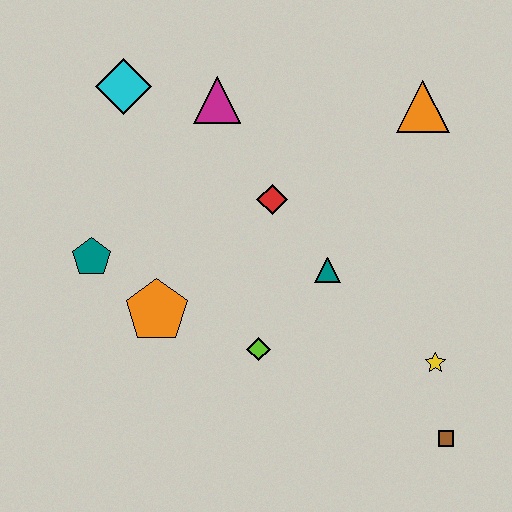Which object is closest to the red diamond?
The teal triangle is closest to the red diamond.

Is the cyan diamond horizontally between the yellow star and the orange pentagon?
No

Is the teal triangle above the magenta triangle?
No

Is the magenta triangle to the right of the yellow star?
No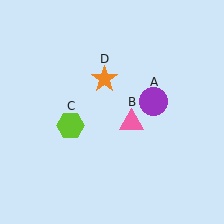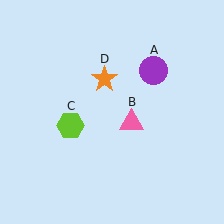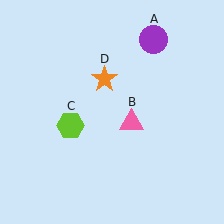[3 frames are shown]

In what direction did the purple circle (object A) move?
The purple circle (object A) moved up.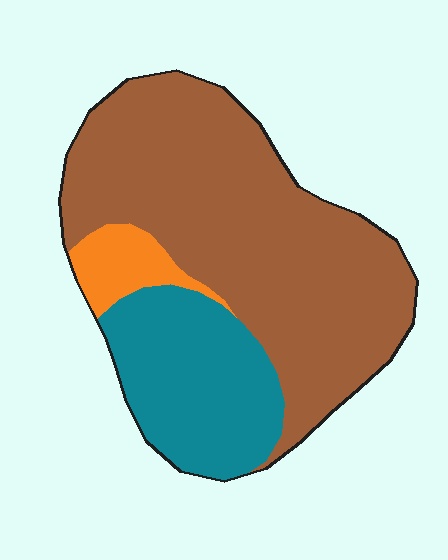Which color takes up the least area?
Orange, at roughly 5%.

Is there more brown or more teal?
Brown.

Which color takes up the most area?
Brown, at roughly 65%.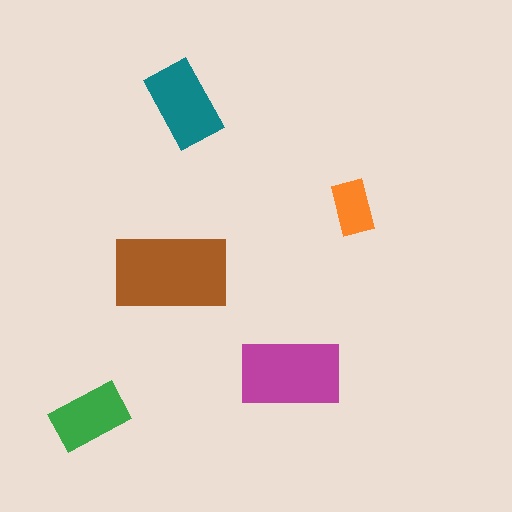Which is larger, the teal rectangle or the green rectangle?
The teal one.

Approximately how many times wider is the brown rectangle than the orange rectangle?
About 2 times wider.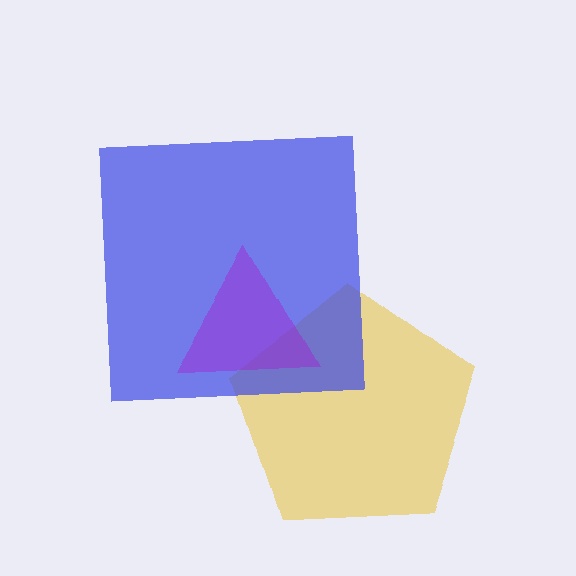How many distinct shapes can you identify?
There are 3 distinct shapes: a yellow pentagon, a blue square, a purple triangle.